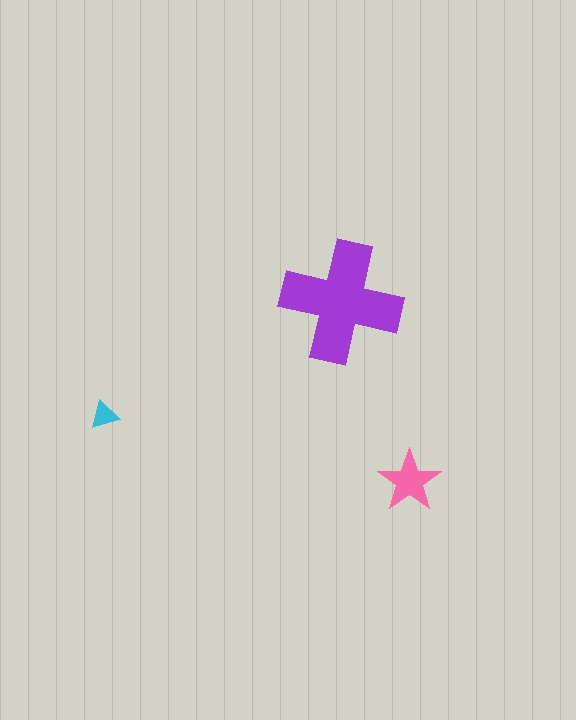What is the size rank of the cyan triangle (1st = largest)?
3rd.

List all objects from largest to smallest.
The purple cross, the pink star, the cyan triangle.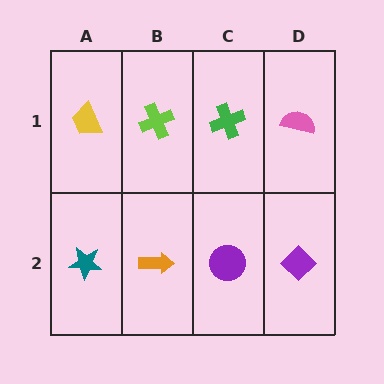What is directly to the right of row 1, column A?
A lime cross.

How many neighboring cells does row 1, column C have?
3.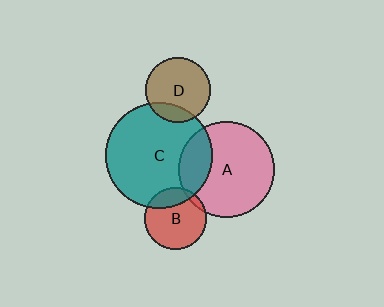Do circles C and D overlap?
Yes.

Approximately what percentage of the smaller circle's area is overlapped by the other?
Approximately 20%.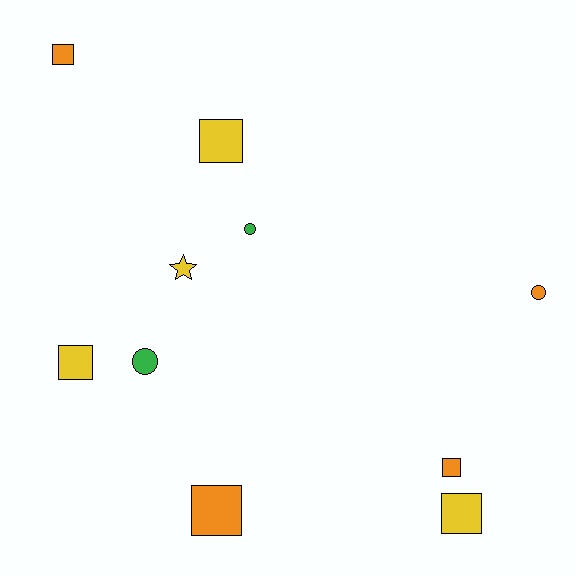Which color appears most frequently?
Orange, with 4 objects.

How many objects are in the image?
There are 10 objects.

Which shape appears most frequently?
Square, with 6 objects.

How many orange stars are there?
There are no orange stars.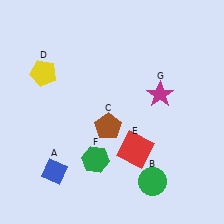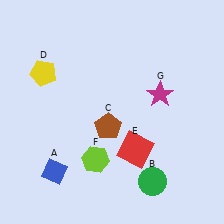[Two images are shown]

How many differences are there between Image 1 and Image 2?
There is 1 difference between the two images.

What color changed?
The hexagon (F) changed from green in Image 1 to lime in Image 2.